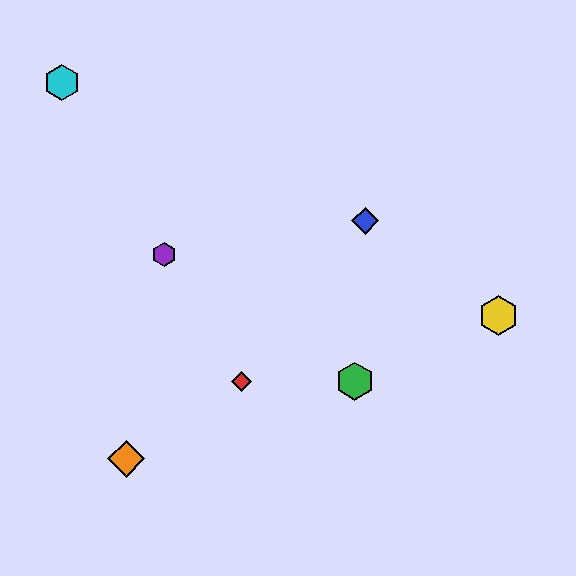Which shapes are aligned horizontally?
The red diamond, the green hexagon are aligned horizontally.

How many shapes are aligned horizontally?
2 shapes (the red diamond, the green hexagon) are aligned horizontally.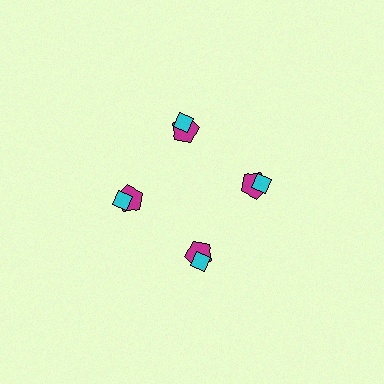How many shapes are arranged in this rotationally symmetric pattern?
There are 8 shapes, arranged in 4 groups of 2.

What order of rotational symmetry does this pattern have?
This pattern has 4-fold rotational symmetry.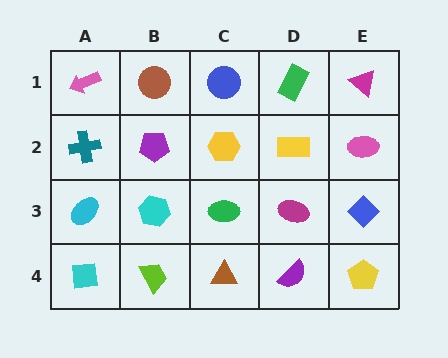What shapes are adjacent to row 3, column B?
A purple pentagon (row 2, column B), a lime trapezoid (row 4, column B), a cyan ellipse (row 3, column A), a green ellipse (row 3, column C).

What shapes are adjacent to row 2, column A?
A pink arrow (row 1, column A), a cyan ellipse (row 3, column A), a purple pentagon (row 2, column B).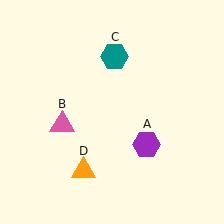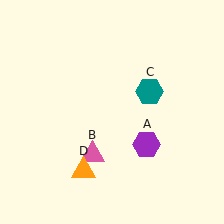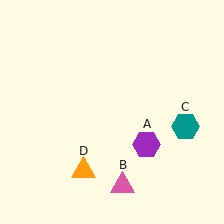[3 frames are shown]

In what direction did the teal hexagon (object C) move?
The teal hexagon (object C) moved down and to the right.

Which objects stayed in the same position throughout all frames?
Purple hexagon (object A) and orange triangle (object D) remained stationary.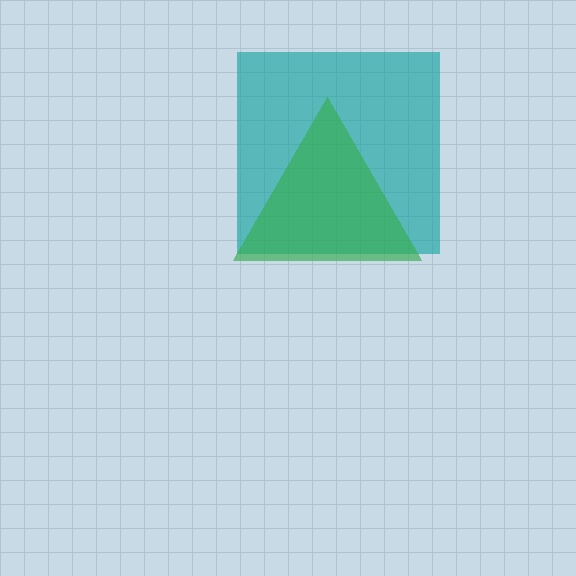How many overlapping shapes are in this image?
There are 2 overlapping shapes in the image.